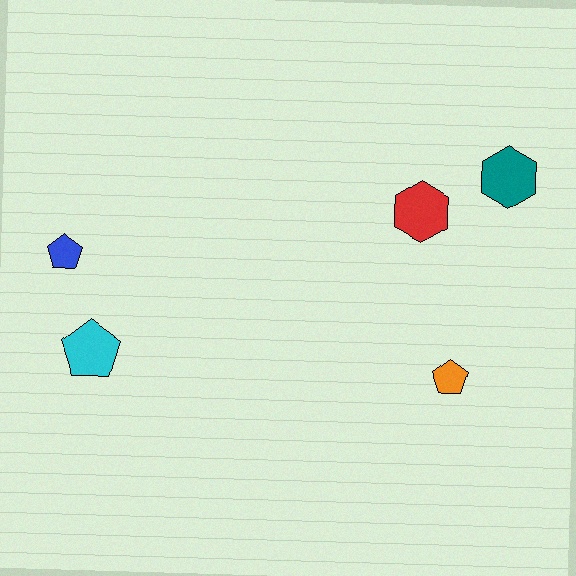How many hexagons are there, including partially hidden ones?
There are 2 hexagons.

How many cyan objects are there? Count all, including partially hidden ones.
There is 1 cyan object.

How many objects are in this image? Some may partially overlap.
There are 5 objects.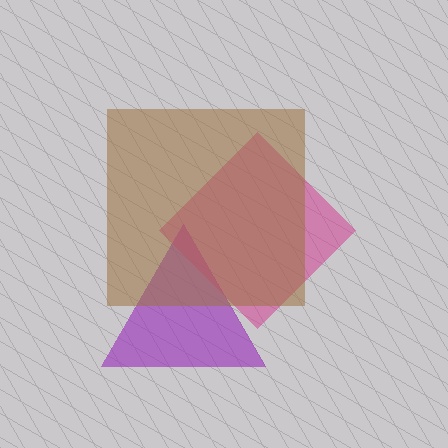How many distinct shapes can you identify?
There are 3 distinct shapes: a purple triangle, a magenta diamond, a brown square.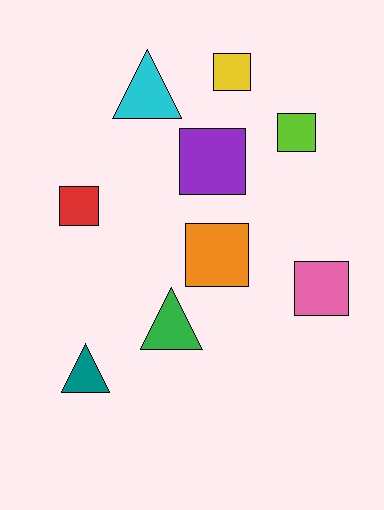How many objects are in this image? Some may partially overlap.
There are 9 objects.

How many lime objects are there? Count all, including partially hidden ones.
There is 1 lime object.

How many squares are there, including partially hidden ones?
There are 6 squares.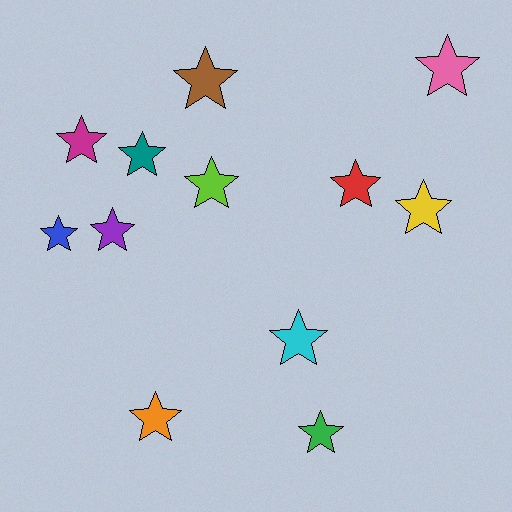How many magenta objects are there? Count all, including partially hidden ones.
There is 1 magenta object.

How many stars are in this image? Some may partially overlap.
There are 12 stars.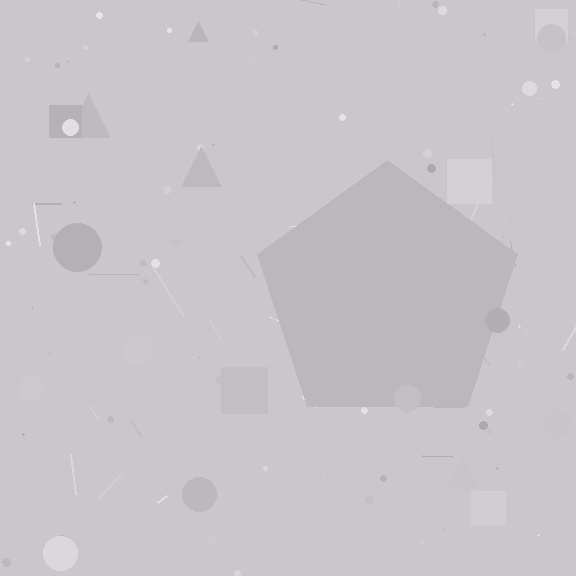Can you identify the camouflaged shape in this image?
The camouflaged shape is a pentagon.